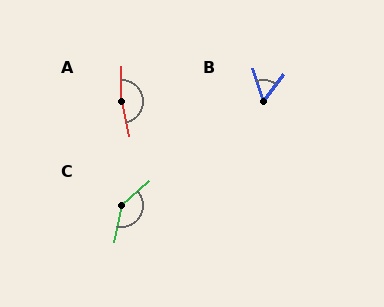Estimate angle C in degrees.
Approximately 143 degrees.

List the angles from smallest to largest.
B (55°), C (143°), A (167°).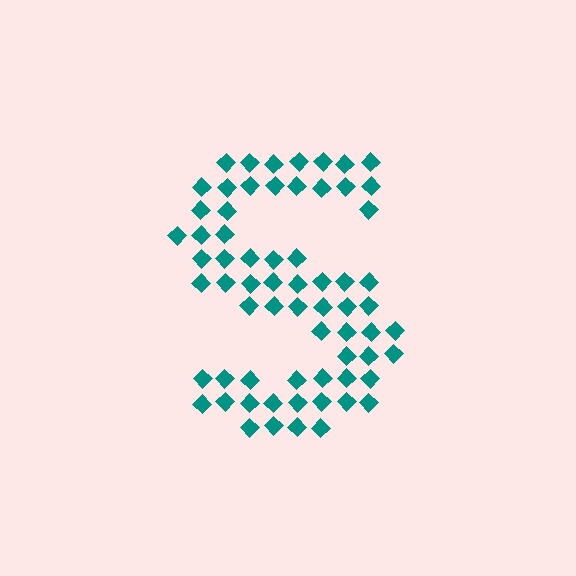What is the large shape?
The large shape is the letter S.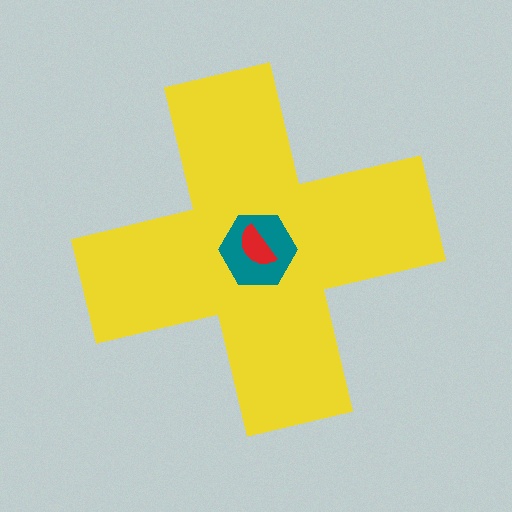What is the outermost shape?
The yellow cross.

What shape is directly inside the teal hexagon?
The red semicircle.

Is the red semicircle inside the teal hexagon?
Yes.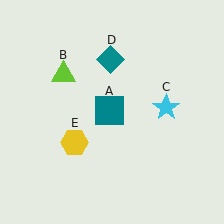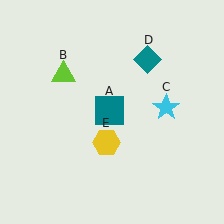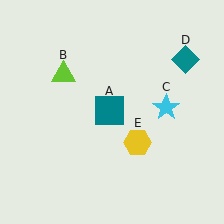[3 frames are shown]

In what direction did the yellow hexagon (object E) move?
The yellow hexagon (object E) moved right.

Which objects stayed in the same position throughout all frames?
Teal square (object A) and lime triangle (object B) and cyan star (object C) remained stationary.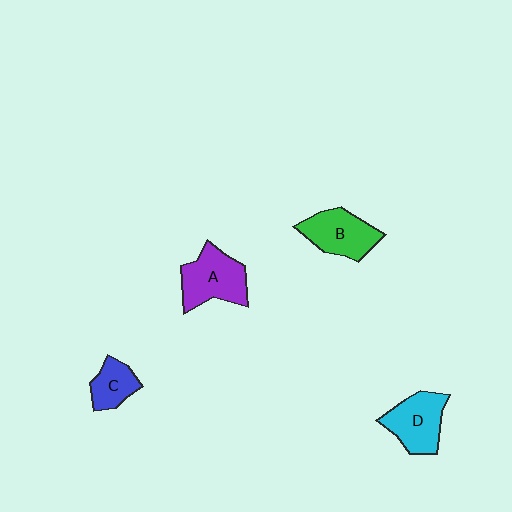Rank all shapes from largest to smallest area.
From largest to smallest: A (purple), D (cyan), B (green), C (blue).